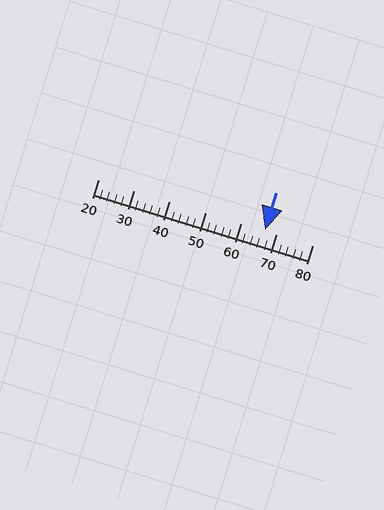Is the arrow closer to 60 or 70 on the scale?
The arrow is closer to 70.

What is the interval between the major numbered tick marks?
The major tick marks are spaced 10 units apart.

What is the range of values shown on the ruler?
The ruler shows values from 20 to 80.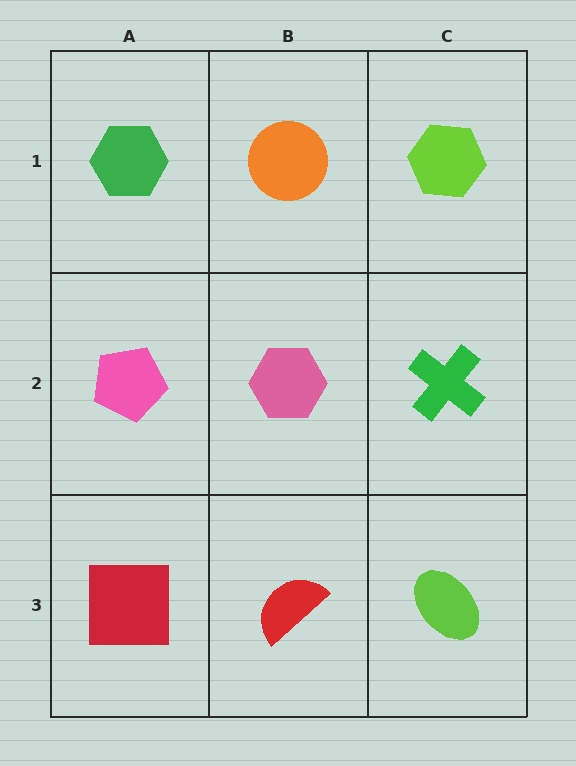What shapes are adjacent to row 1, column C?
A green cross (row 2, column C), an orange circle (row 1, column B).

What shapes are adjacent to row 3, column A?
A pink pentagon (row 2, column A), a red semicircle (row 3, column B).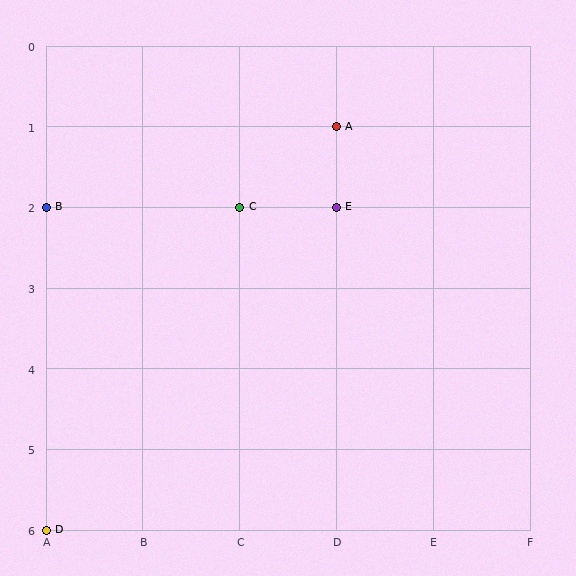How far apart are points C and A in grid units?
Points C and A are 1 column and 1 row apart (about 1.4 grid units diagonally).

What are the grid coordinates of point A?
Point A is at grid coordinates (D, 1).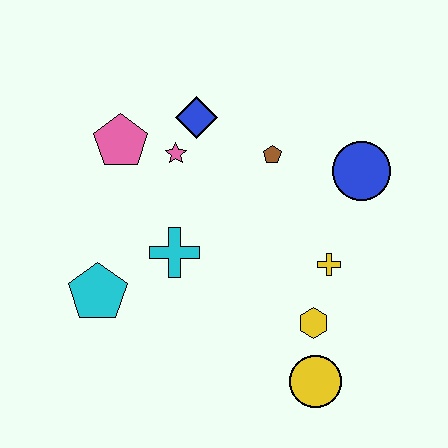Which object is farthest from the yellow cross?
The pink pentagon is farthest from the yellow cross.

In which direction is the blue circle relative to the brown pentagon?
The blue circle is to the right of the brown pentagon.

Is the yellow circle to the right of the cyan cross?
Yes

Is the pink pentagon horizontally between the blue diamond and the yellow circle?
No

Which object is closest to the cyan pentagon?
The cyan cross is closest to the cyan pentagon.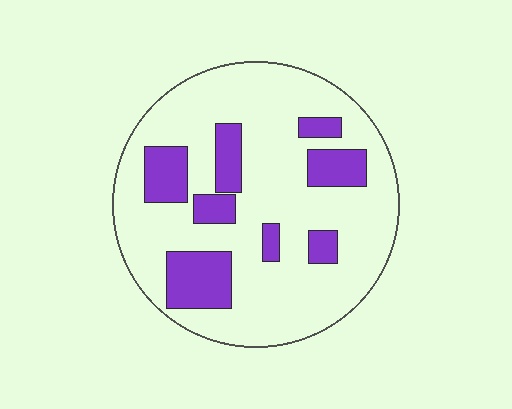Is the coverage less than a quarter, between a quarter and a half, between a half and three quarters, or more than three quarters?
Less than a quarter.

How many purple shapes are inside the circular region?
8.